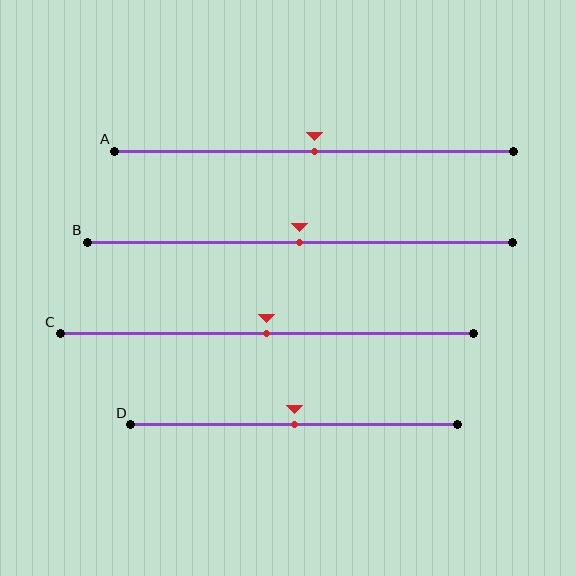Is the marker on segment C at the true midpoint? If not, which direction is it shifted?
Yes, the marker on segment C is at the true midpoint.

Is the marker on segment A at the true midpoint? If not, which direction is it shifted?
Yes, the marker on segment A is at the true midpoint.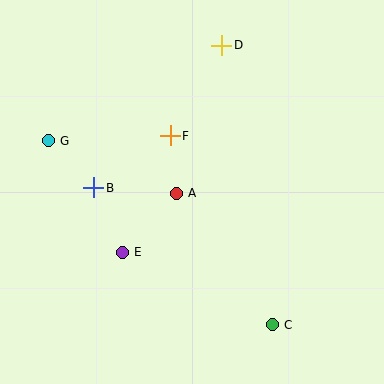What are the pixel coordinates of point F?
Point F is at (170, 136).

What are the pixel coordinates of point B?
Point B is at (94, 188).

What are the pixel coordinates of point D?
Point D is at (222, 45).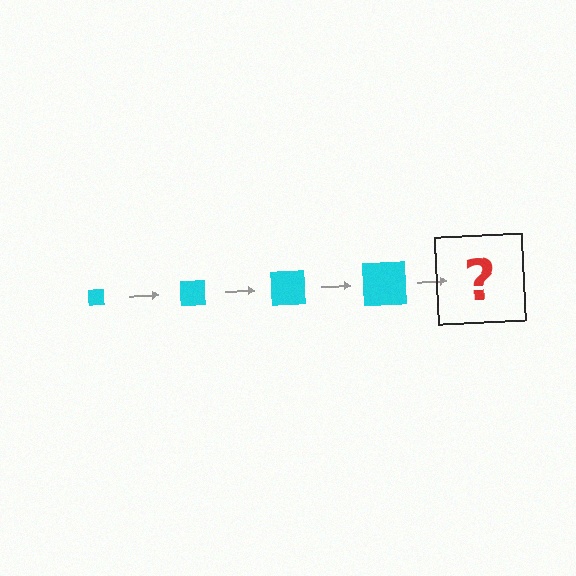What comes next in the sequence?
The next element should be a cyan square, larger than the previous one.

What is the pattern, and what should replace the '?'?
The pattern is that the square gets progressively larger each step. The '?' should be a cyan square, larger than the previous one.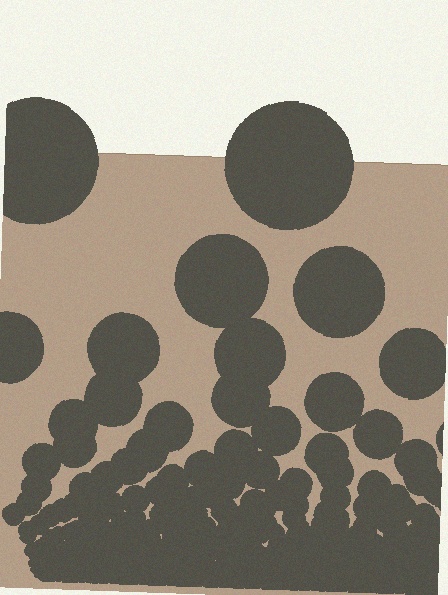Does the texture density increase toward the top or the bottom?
Density increases toward the bottom.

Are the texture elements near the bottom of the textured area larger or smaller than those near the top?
Smaller. The gradient is inverted — elements near the bottom are smaller and denser.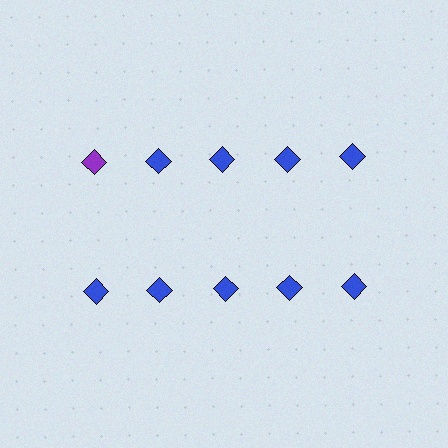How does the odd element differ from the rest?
It has a different color: purple instead of blue.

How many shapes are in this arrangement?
There are 10 shapes arranged in a grid pattern.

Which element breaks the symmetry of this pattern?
The purple diamond in the top row, leftmost column breaks the symmetry. All other shapes are blue diamonds.